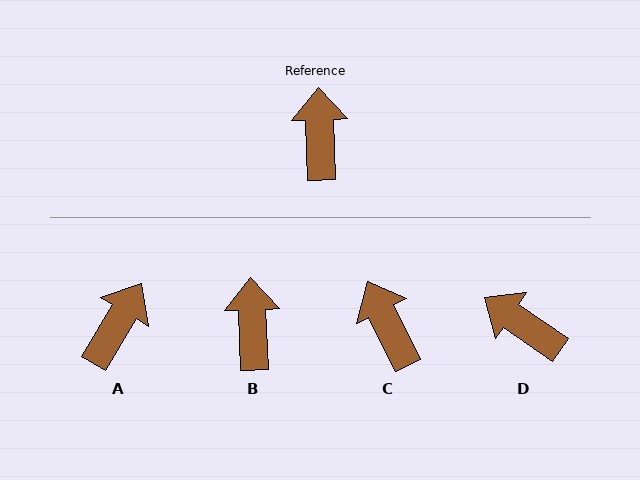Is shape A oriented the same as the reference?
No, it is off by about 33 degrees.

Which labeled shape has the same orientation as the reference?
B.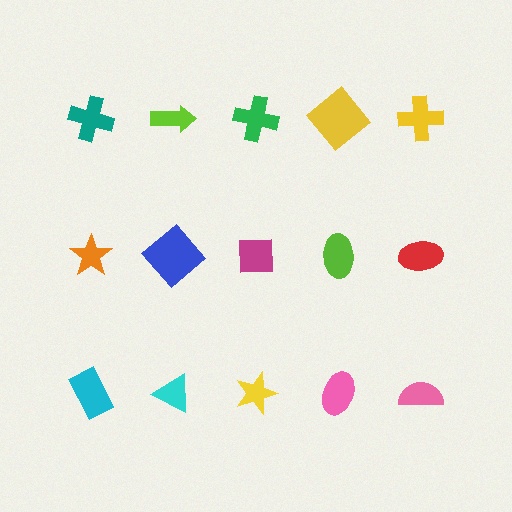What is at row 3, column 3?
A yellow star.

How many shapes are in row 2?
5 shapes.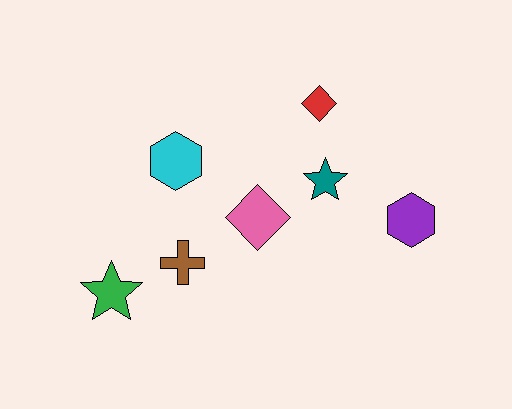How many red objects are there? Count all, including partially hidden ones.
There is 1 red object.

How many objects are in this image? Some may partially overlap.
There are 7 objects.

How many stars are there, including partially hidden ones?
There are 2 stars.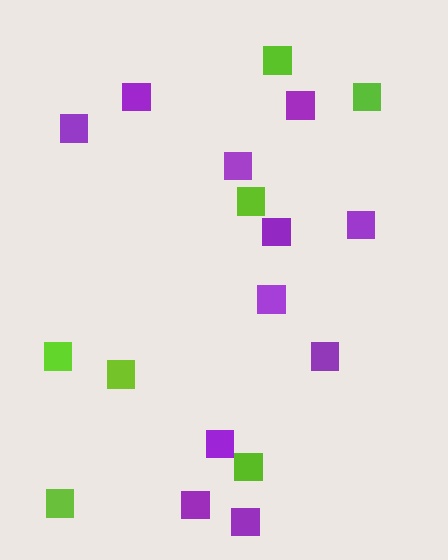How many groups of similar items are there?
There are 2 groups: one group of purple squares (11) and one group of lime squares (7).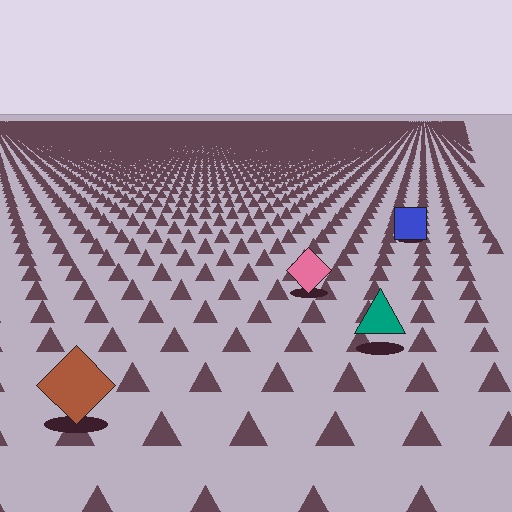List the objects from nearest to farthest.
From nearest to farthest: the brown diamond, the teal triangle, the pink diamond, the blue square.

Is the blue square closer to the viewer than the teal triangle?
No. The teal triangle is closer — you can tell from the texture gradient: the ground texture is coarser near it.